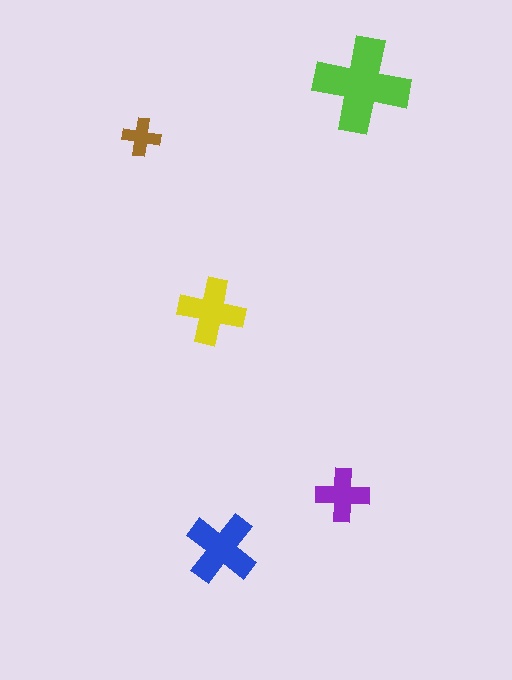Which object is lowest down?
The blue cross is bottommost.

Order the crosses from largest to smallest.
the lime one, the blue one, the yellow one, the purple one, the brown one.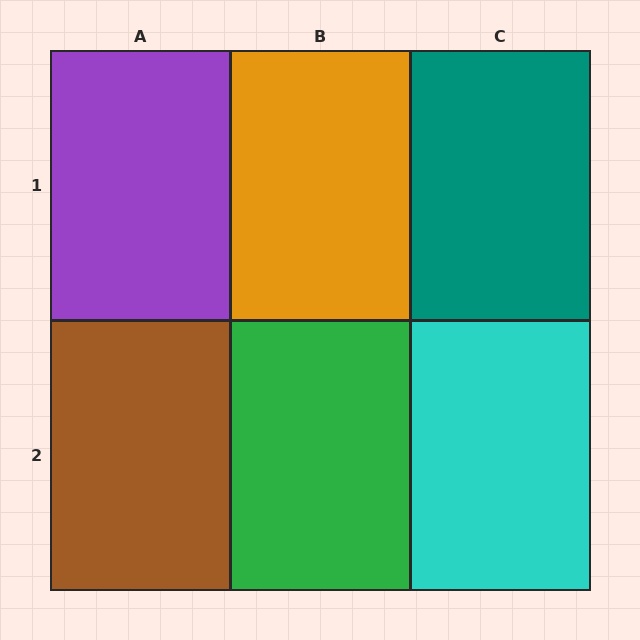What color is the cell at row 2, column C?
Cyan.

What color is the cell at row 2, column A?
Brown.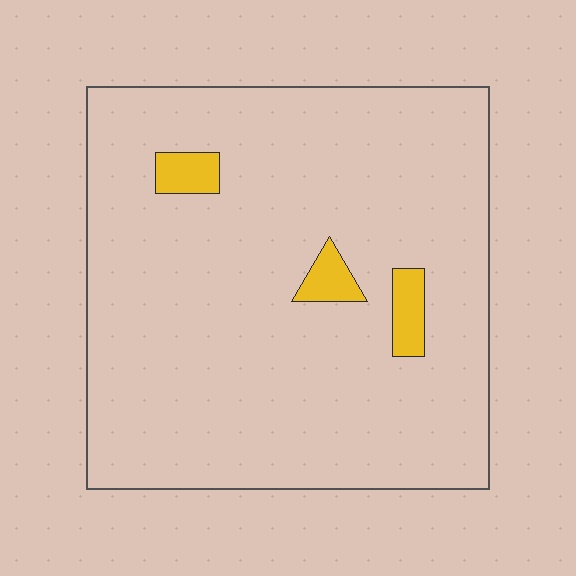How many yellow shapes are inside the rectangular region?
3.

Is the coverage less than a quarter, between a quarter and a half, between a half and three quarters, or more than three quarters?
Less than a quarter.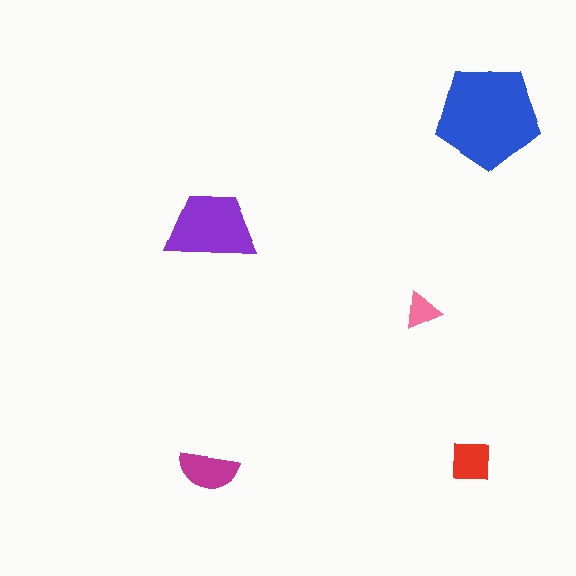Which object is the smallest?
The pink triangle.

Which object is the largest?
The blue pentagon.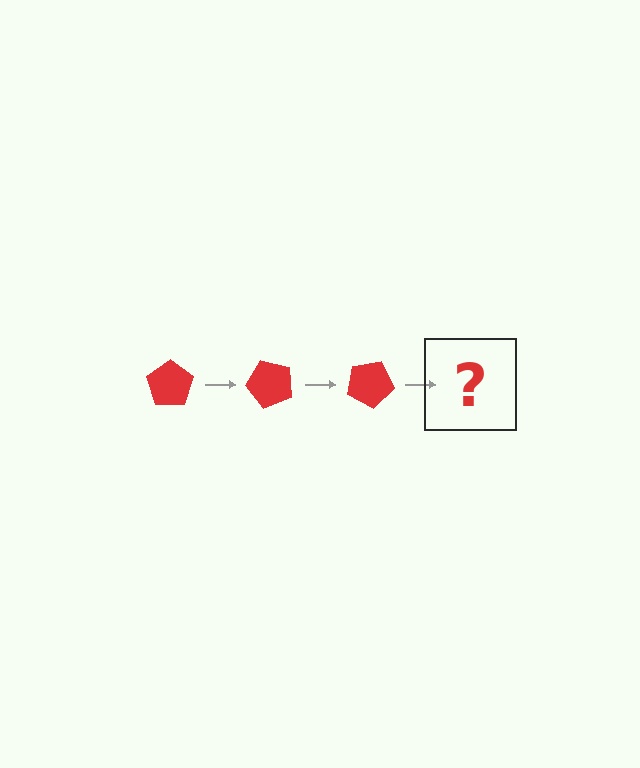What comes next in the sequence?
The next element should be a red pentagon rotated 150 degrees.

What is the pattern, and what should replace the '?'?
The pattern is that the pentagon rotates 50 degrees each step. The '?' should be a red pentagon rotated 150 degrees.